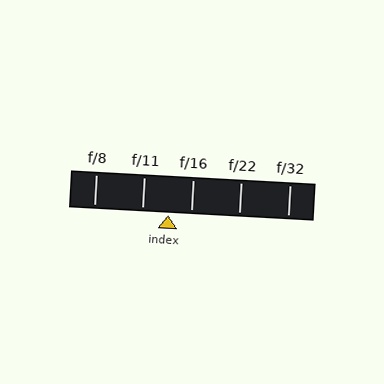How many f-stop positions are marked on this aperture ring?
There are 5 f-stop positions marked.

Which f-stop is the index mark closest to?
The index mark is closest to f/16.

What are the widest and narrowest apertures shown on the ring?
The widest aperture shown is f/8 and the narrowest is f/32.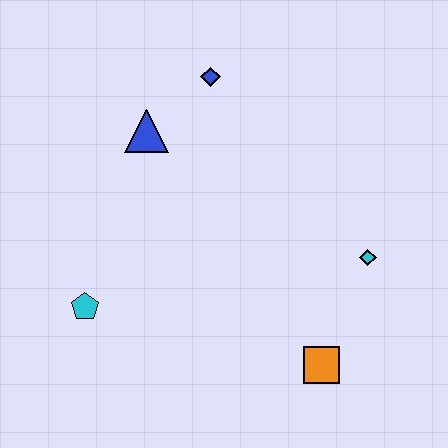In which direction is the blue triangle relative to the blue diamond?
The blue triangle is to the left of the blue diamond.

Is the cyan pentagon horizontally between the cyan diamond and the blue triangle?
No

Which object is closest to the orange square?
The cyan diamond is closest to the orange square.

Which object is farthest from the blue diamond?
The orange square is farthest from the blue diamond.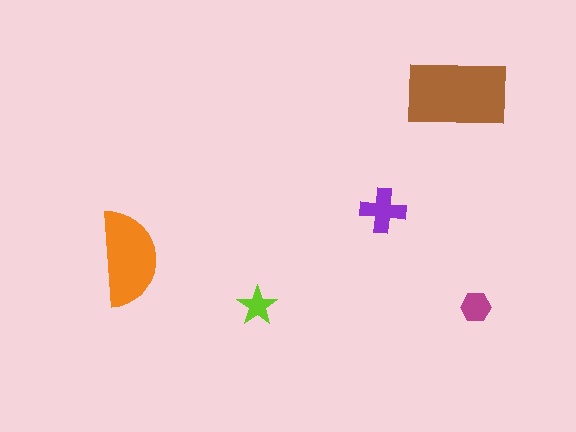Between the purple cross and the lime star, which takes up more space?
The purple cross.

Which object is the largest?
The brown rectangle.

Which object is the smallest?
The lime star.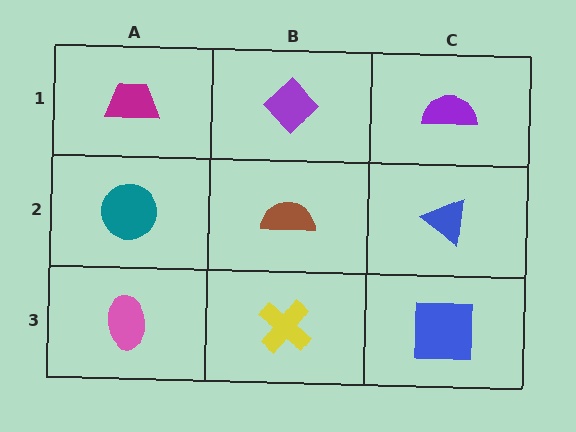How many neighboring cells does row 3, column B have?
3.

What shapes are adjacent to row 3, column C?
A blue triangle (row 2, column C), a yellow cross (row 3, column B).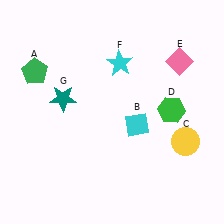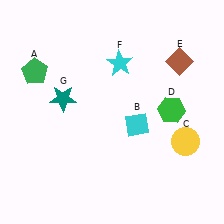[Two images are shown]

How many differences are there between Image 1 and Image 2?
There is 1 difference between the two images.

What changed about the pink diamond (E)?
In Image 1, E is pink. In Image 2, it changed to brown.